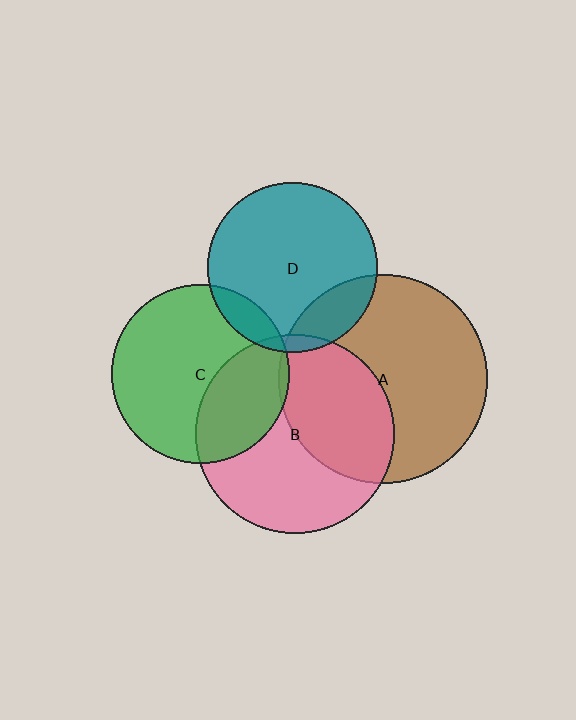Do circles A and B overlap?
Yes.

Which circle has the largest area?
Circle A (brown).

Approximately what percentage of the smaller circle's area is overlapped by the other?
Approximately 40%.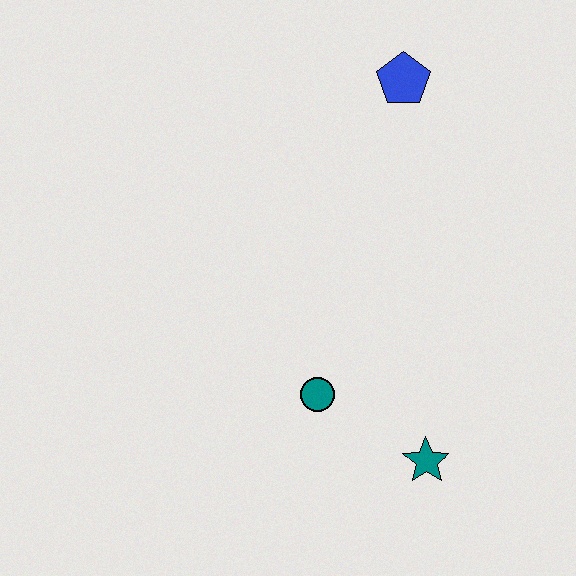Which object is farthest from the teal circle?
The blue pentagon is farthest from the teal circle.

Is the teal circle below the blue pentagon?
Yes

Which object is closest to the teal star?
The teal circle is closest to the teal star.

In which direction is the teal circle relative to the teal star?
The teal circle is to the left of the teal star.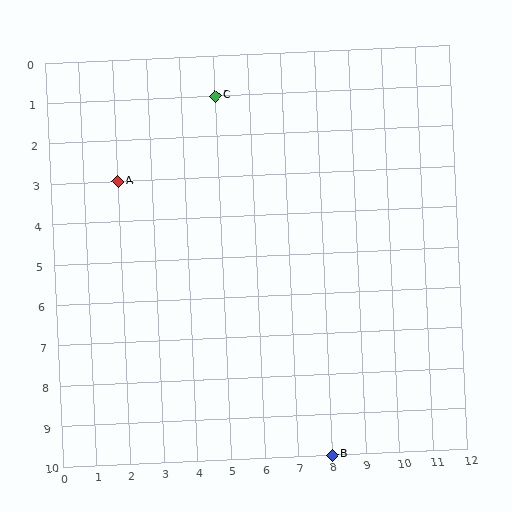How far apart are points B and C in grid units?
Points B and C are 3 columns and 9 rows apart (about 9.5 grid units diagonally).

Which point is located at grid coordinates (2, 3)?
Point A is at (2, 3).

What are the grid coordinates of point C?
Point C is at grid coordinates (5, 1).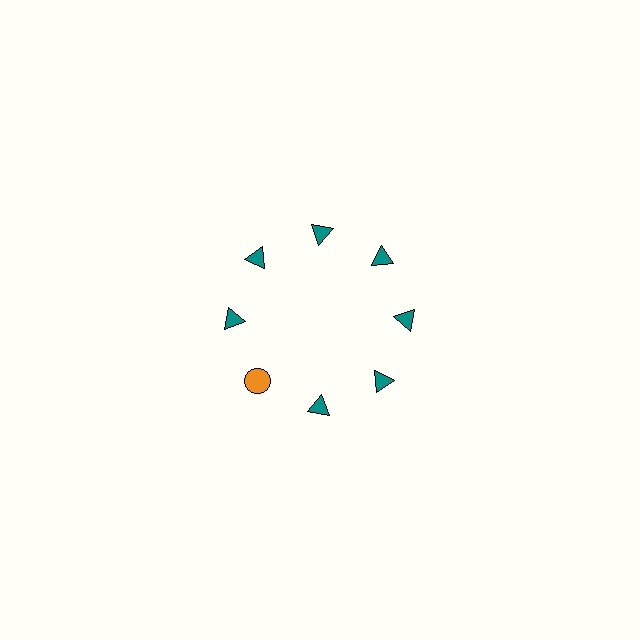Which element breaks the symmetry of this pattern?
The orange circle at roughly the 8 o'clock position breaks the symmetry. All other shapes are teal triangles.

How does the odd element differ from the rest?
It differs in both color (orange instead of teal) and shape (circle instead of triangle).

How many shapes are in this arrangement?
There are 8 shapes arranged in a ring pattern.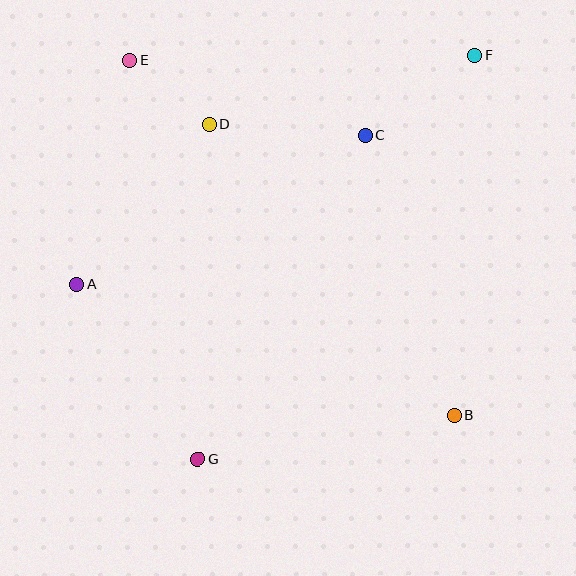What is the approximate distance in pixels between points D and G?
The distance between D and G is approximately 335 pixels.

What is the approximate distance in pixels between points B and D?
The distance between B and D is approximately 380 pixels.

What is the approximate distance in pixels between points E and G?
The distance between E and G is approximately 405 pixels.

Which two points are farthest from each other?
Points F and G are farthest from each other.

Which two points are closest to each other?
Points D and E are closest to each other.